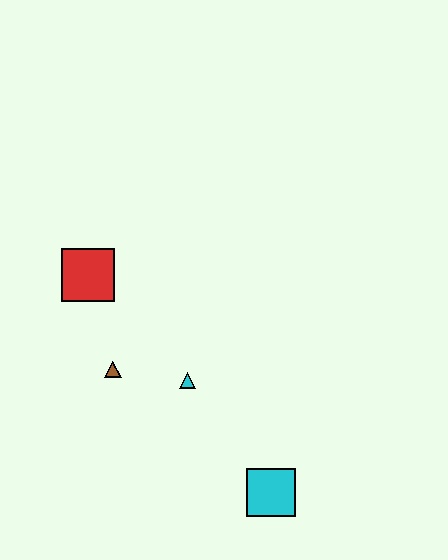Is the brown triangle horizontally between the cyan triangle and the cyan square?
No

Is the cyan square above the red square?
No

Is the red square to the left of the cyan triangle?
Yes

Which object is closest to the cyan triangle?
The brown triangle is closest to the cyan triangle.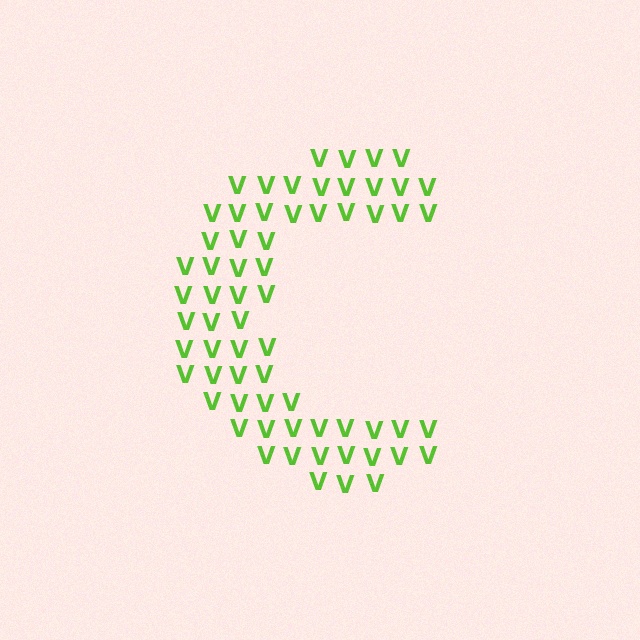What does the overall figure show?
The overall figure shows the letter C.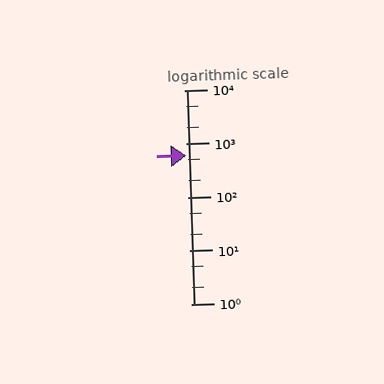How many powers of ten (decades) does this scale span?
The scale spans 4 decades, from 1 to 10000.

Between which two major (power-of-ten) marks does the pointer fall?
The pointer is between 100 and 1000.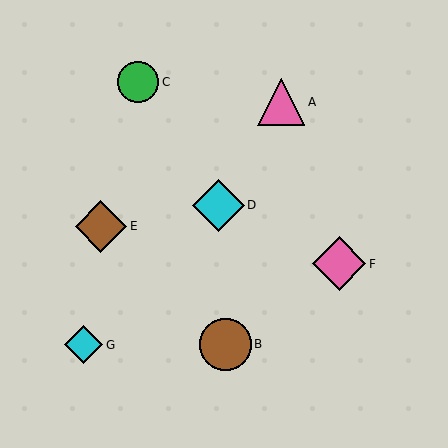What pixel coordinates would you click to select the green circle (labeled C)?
Click at (138, 82) to select the green circle C.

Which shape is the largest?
The pink diamond (labeled F) is the largest.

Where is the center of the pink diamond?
The center of the pink diamond is at (339, 264).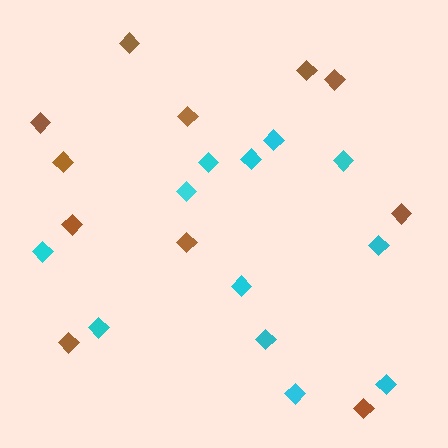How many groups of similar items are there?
There are 2 groups: one group of brown diamonds (11) and one group of cyan diamonds (12).